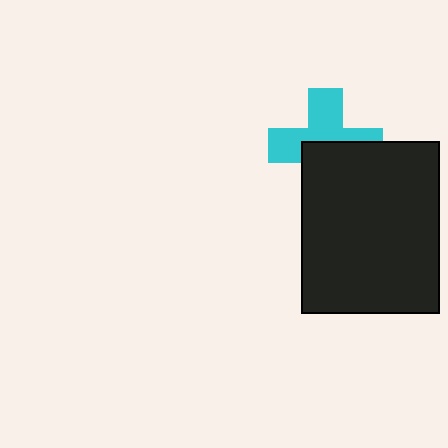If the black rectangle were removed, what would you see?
You would see the complete cyan cross.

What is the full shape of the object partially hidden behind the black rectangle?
The partially hidden object is a cyan cross.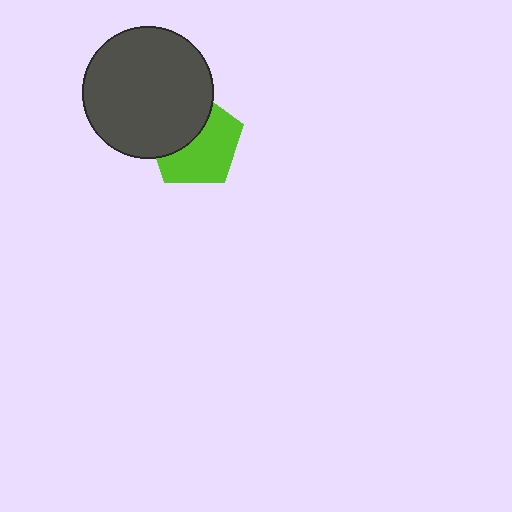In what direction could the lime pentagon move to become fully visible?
The lime pentagon could move toward the lower-right. That would shift it out from behind the dark gray circle entirely.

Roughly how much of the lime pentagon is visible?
About half of it is visible (roughly 58%).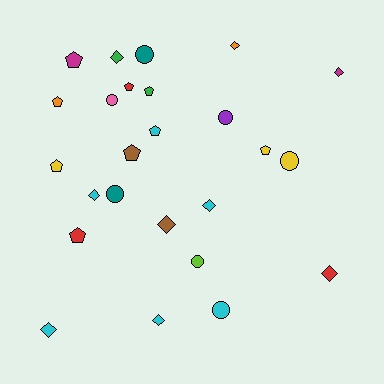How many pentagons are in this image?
There are 9 pentagons.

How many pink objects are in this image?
There is 1 pink object.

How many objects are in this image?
There are 25 objects.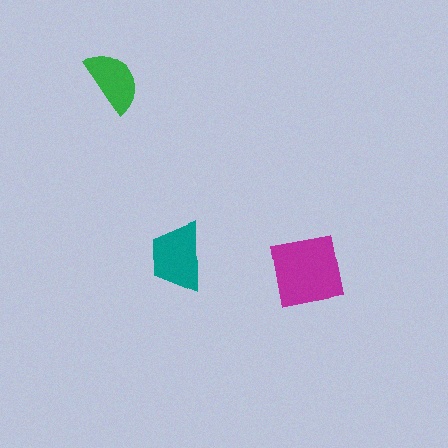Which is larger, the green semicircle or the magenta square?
The magenta square.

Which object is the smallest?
The green semicircle.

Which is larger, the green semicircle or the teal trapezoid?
The teal trapezoid.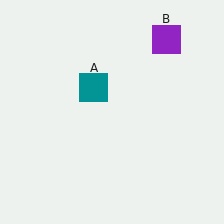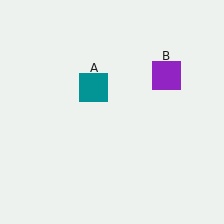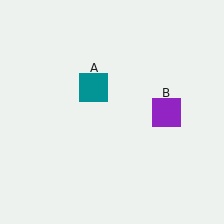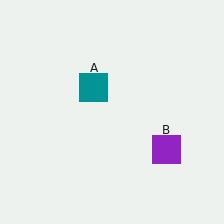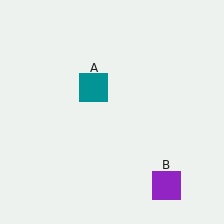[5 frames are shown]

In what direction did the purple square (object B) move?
The purple square (object B) moved down.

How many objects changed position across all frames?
1 object changed position: purple square (object B).